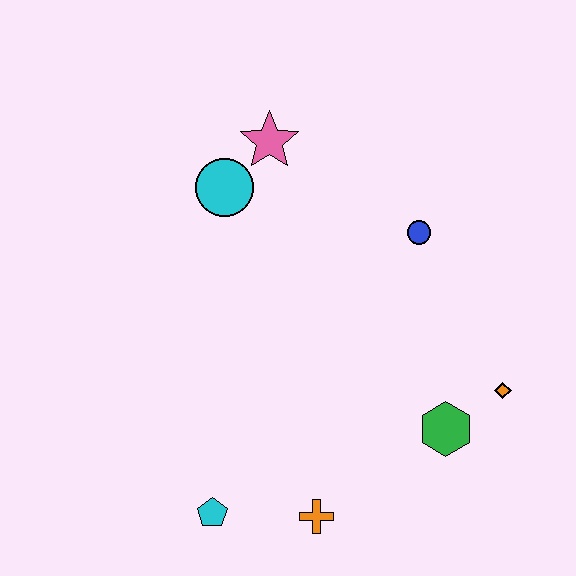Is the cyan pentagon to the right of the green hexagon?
No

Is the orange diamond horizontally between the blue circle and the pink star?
No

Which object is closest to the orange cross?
The cyan pentagon is closest to the orange cross.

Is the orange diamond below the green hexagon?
No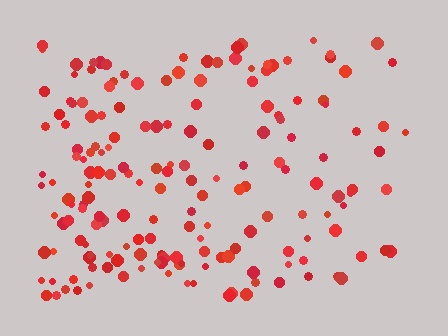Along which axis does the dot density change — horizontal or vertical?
Horizontal.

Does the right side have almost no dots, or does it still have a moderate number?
Still a moderate number, just noticeably fewer than the left.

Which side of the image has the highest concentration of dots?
The left.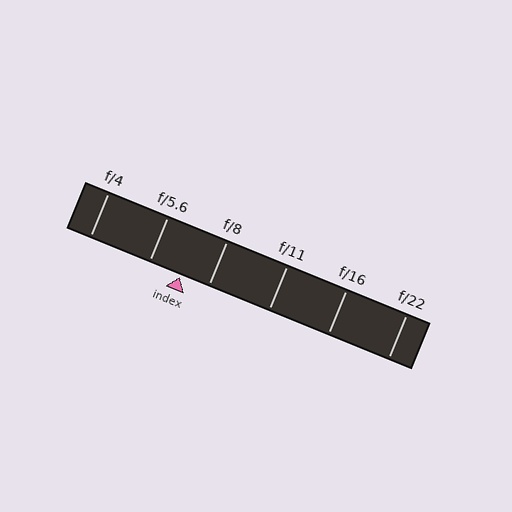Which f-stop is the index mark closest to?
The index mark is closest to f/8.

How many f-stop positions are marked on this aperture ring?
There are 6 f-stop positions marked.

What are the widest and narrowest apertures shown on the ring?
The widest aperture shown is f/4 and the narrowest is f/22.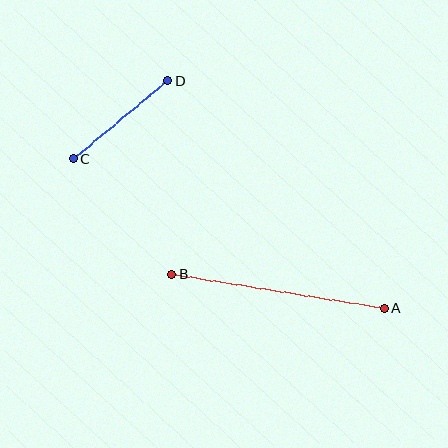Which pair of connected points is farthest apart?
Points A and B are farthest apart.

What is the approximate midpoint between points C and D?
The midpoint is at approximately (121, 120) pixels.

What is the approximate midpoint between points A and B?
The midpoint is at approximately (278, 291) pixels.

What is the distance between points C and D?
The distance is approximately 123 pixels.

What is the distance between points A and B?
The distance is approximately 215 pixels.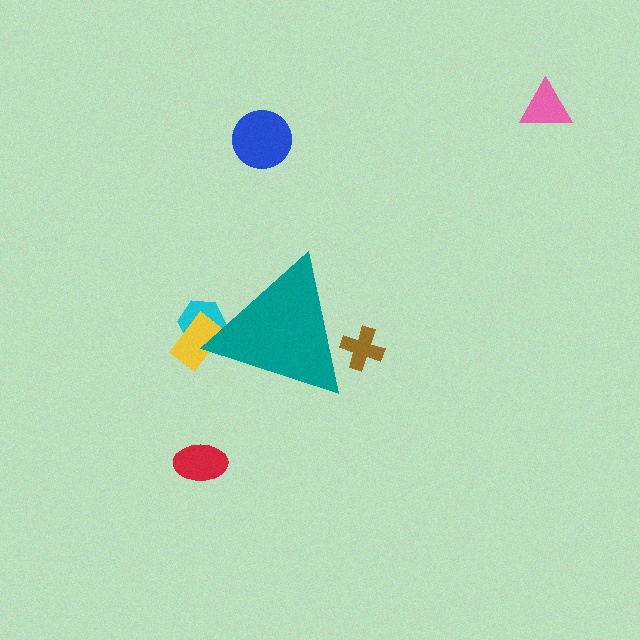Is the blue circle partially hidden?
No, the blue circle is fully visible.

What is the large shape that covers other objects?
A teal triangle.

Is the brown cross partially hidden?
Yes, the brown cross is partially hidden behind the teal triangle.